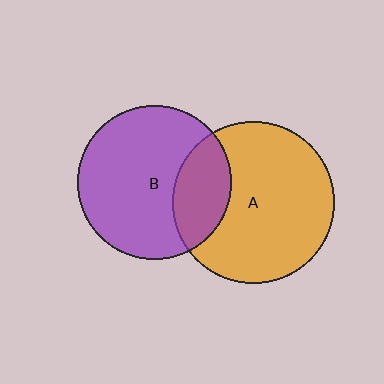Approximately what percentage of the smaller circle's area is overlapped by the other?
Approximately 25%.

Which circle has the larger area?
Circle A (orange).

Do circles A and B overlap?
Yes.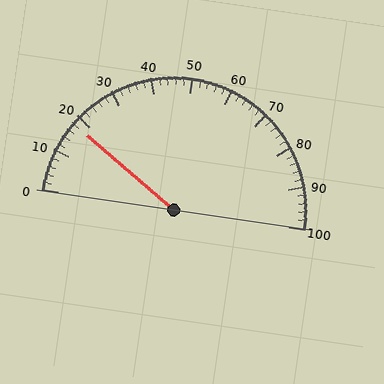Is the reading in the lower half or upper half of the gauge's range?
The reading is in the lower half of the range (0 to 100).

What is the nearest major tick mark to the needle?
The nearest major tick mark is 20.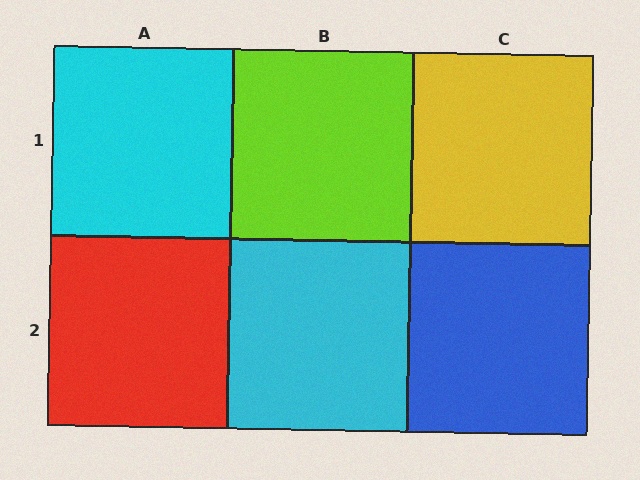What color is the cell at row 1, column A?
Cyan.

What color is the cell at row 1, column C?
Yellow.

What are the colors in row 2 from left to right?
Red, cyan, blue.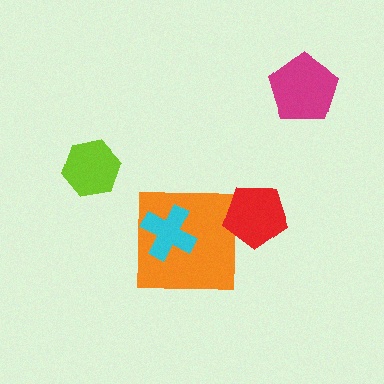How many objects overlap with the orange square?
1 object overlaps with the orange square.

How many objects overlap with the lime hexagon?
0 objects overlap with the lime hexagon.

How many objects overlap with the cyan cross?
1 object overlaps with the cyan cross.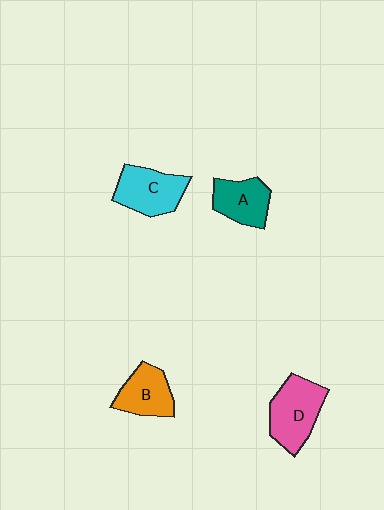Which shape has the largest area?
Shape D (pink).